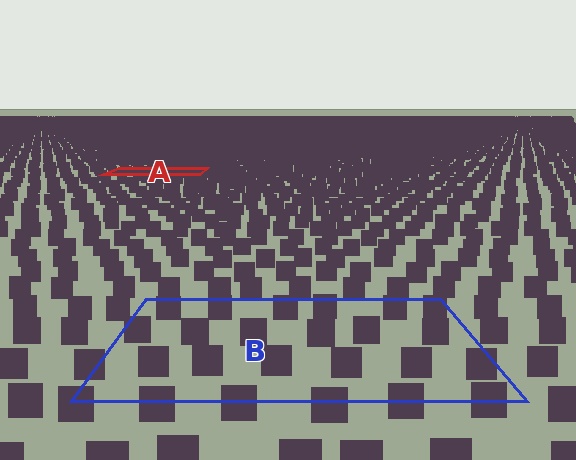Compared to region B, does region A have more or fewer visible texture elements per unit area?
Region A has more texture elements per unit area — they are packed more densely because it is farther away.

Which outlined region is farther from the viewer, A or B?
Region A is farther from the viewer — the texture elements inside it appear smaller and more densely packed.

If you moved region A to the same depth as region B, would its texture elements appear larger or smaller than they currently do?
They would appear larger. At a closer depth, the same texture elements are projected at a bigger on-screen size.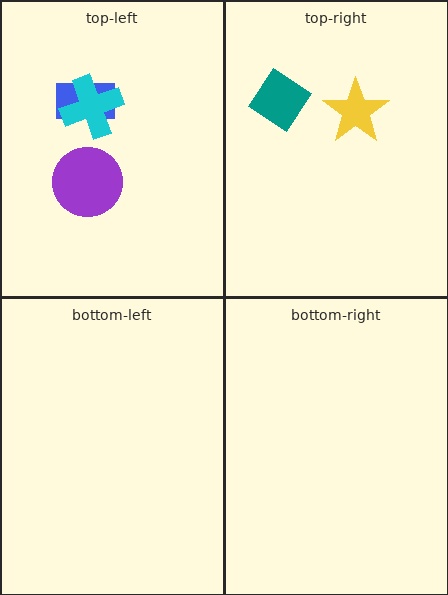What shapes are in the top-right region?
The teal diamond, the yellow star.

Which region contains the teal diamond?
The top-right region.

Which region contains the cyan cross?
The top-left region.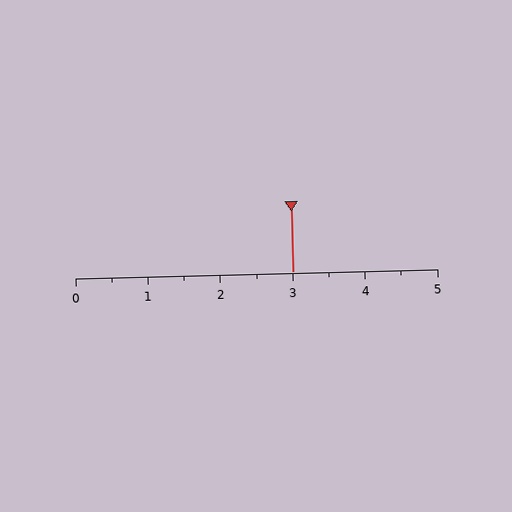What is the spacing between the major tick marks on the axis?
The major ticks are spaced 1 apart.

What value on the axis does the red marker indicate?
The marker indicates approximately 3.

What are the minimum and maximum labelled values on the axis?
The axis runs from 0 to 5.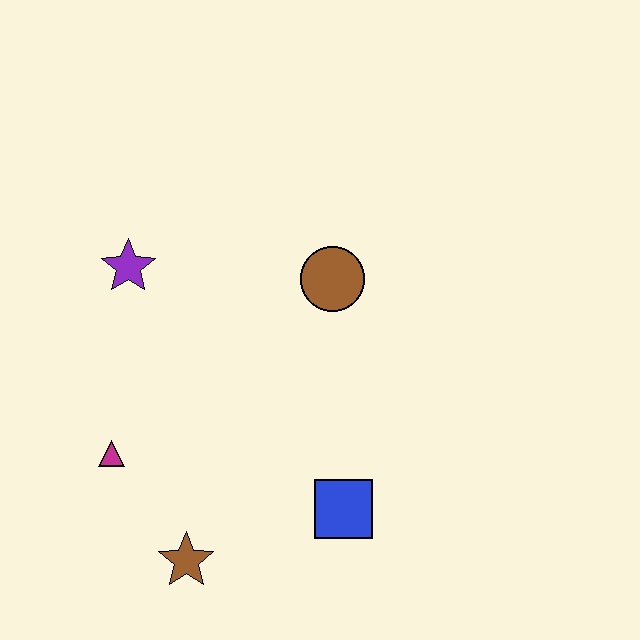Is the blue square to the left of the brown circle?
No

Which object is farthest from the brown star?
The brown circle is farthest from the brown star.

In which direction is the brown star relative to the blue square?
The brown star is to the left of the blue square.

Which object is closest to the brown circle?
The purple star is closest to the brown circle.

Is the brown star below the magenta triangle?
Yes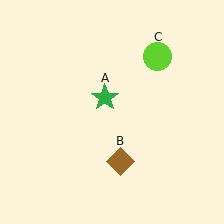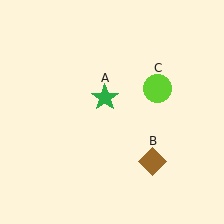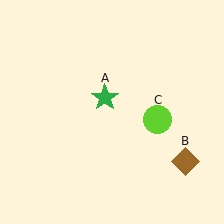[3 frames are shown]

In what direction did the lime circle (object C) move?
The lime circle (object C) moved down.